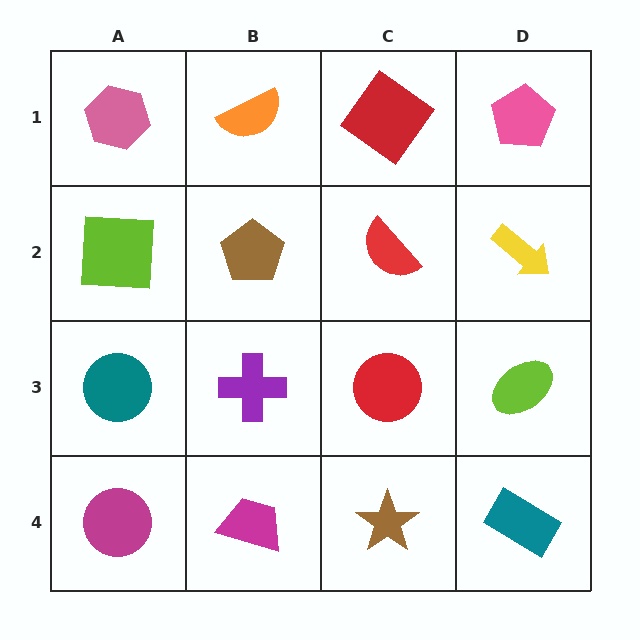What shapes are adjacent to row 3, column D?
A yellow arrow (row 2, column D), a teal rectangle (row 4, column D), a red circle (row 3, column C).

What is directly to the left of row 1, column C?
An orange semicircle.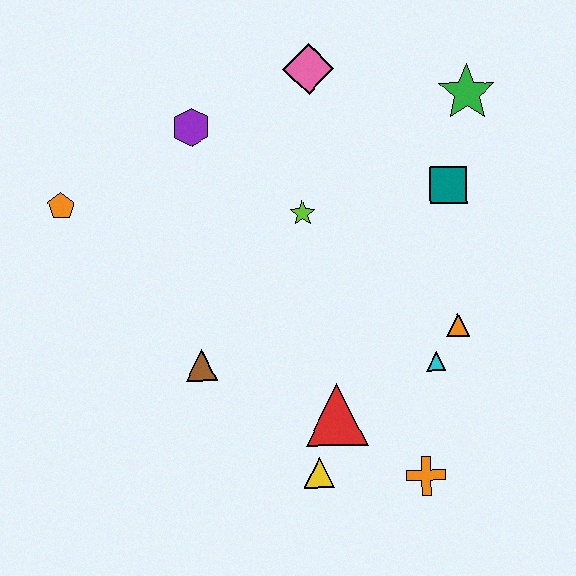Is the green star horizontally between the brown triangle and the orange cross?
No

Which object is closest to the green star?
The teal square is closest to the green star.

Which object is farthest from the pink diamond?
The orange cross is farthest from the pink diamond.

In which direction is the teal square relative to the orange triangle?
The teal square is above the orange triangle.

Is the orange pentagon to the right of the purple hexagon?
No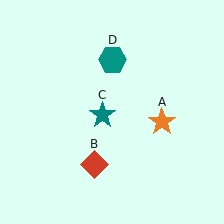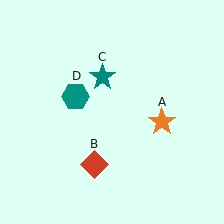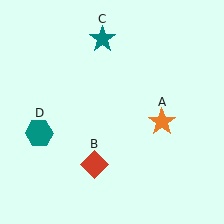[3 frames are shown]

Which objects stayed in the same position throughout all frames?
Orange star (object A) and red diamond (object B) remained stationary.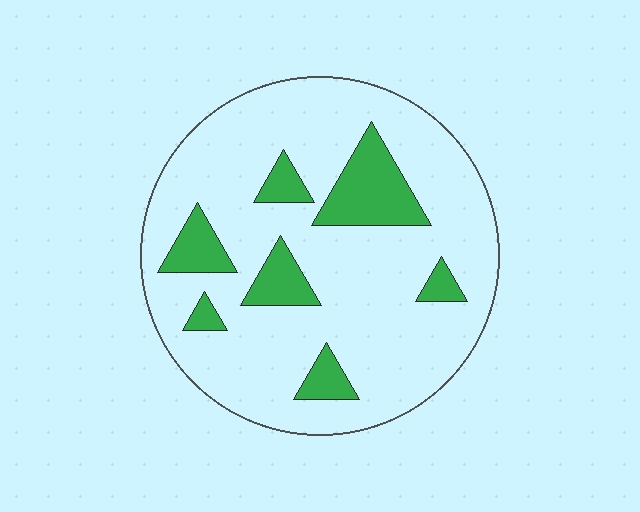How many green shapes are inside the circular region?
7.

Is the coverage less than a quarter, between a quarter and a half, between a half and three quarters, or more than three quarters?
Less than a quarter.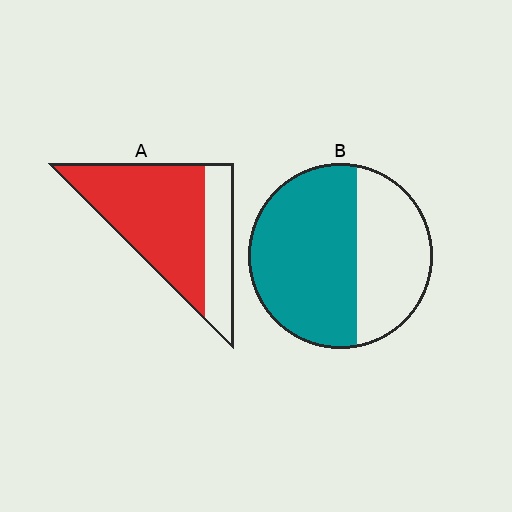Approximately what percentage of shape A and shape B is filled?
A is approximately 70% and B is approximately 60%.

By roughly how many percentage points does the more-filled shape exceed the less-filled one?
By roughly 10 percentage points (A over B).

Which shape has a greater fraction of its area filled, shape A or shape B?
Shape A.